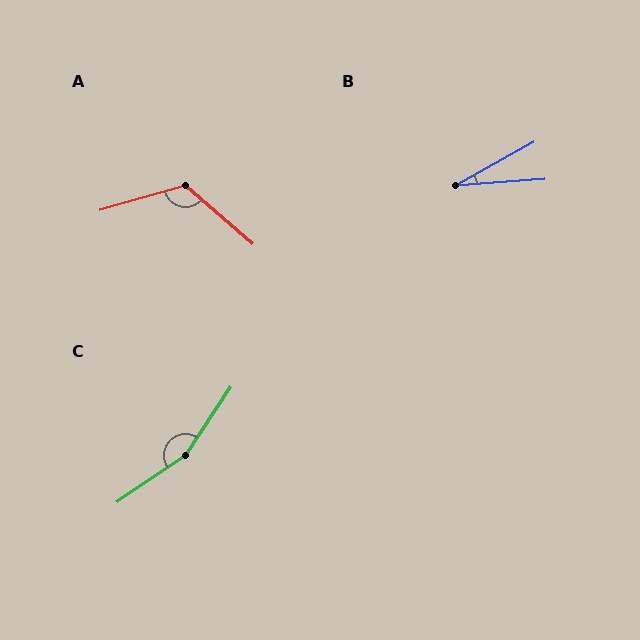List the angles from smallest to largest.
B (25°), A (123°), C (158°).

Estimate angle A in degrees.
Approximately 123 degrees.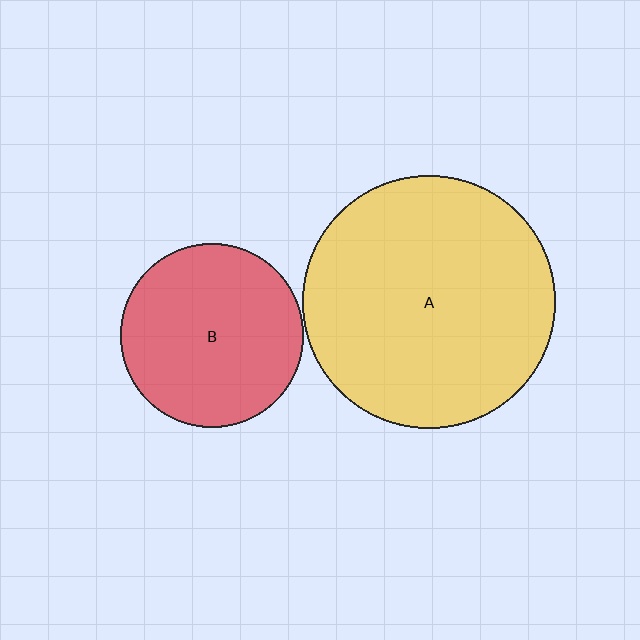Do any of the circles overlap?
No, none of the circles overlap.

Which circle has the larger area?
Circle A (yellow).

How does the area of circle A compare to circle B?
Approximately 1.9 times.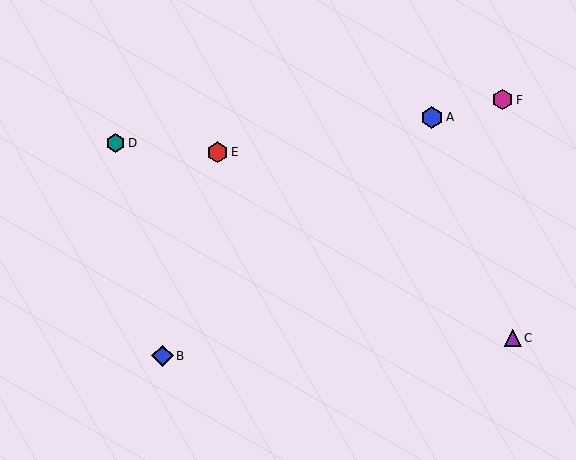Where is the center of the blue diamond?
The center of the blue diamond is at (162, 356).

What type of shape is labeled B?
Shape B is a blue diamond.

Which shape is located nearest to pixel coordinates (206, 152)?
The red hexagon (labeled E) at (217, 152) is nearest to that location.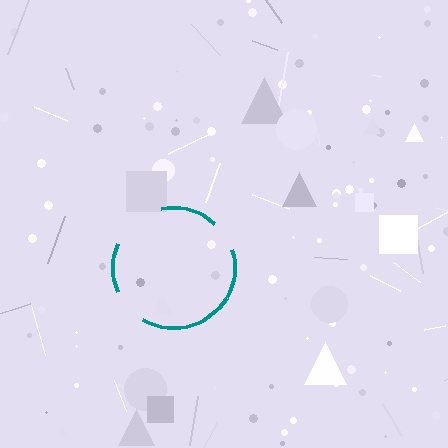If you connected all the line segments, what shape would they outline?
They would outline a circle.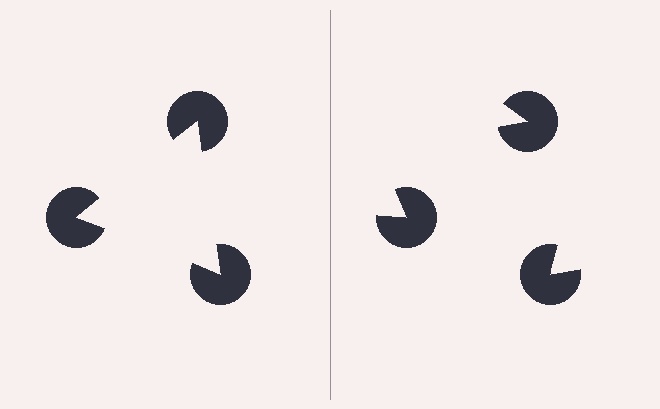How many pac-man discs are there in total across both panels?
6 — 3 on each side.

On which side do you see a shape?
An illusory triangle appears on the left side. On the right side the wedge cuts are rotated, so no coherent shape forms.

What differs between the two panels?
The pac-man discs are positioned identically on both sides; only the wedge orientations differ. On the left they align to a triangle; on the right they are misaligned.